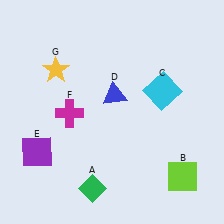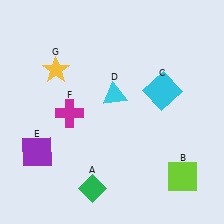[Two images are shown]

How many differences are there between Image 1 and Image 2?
There is 1 difference between the two images.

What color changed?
The triangle (D) changed from blue in Image 1 to cyan in Image 2.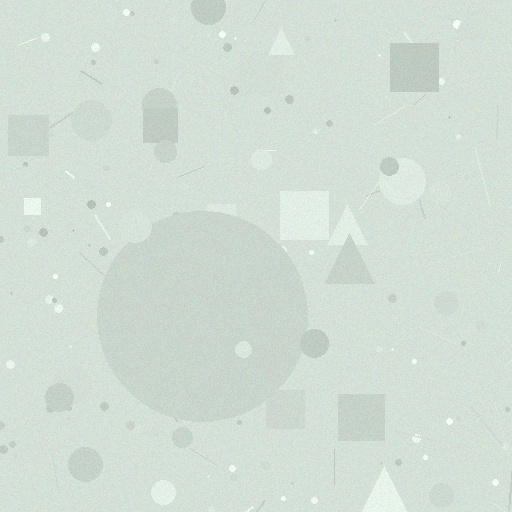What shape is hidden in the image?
A circle is hidden in the image.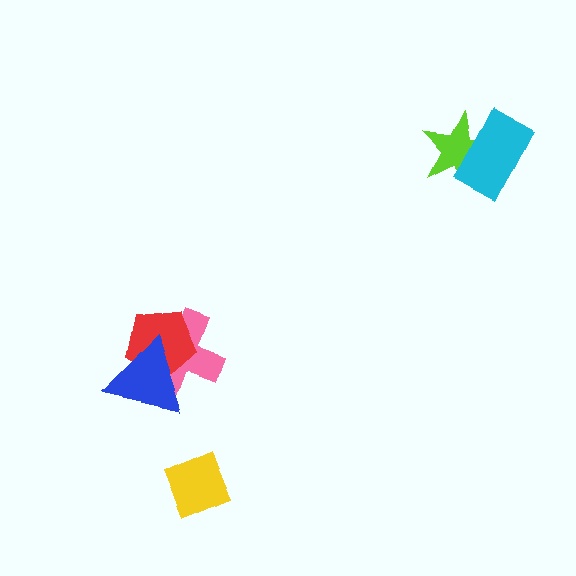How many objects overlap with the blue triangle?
2 objects overlap with the blue triangle.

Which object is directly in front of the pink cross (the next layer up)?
The red pentagon is directly in front of the pink cross.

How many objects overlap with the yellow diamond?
0 objects overlap with the yellow diamond.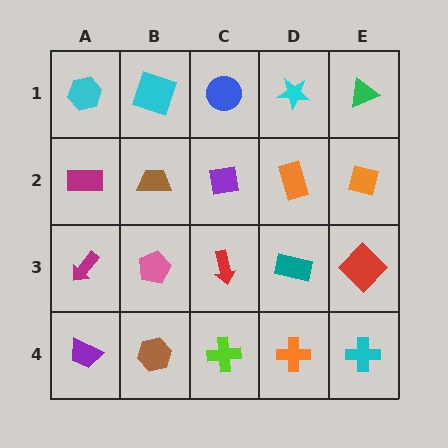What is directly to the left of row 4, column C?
A brown hexagon.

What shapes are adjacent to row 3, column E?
An orange square (row 2, column E), a cyan cross (row 4, column E), a teal rectangle (row 3, column D).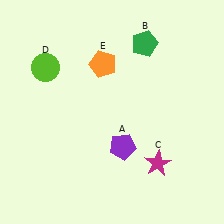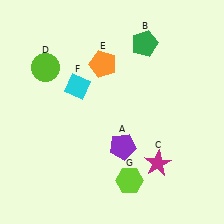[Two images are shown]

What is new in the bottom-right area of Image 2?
A lime hexagon (G) was added in the bottom-right area of Image 2.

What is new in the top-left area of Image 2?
A cyan diamond (F) was added in the top-left area of Image 2.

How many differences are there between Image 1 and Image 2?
There are 2 differences between the two images.